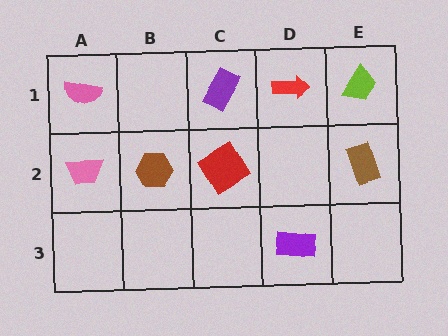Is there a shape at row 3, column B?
No, that cell is empty.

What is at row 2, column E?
A brown rectangle.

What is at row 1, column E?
A lime trapezoid.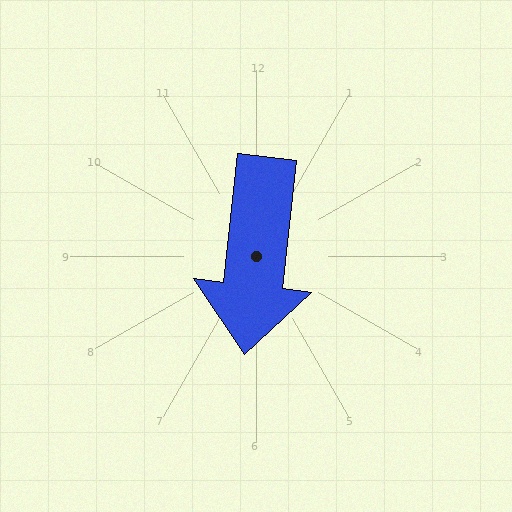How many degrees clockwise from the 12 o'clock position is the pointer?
Approximately 187 degrees.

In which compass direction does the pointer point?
South.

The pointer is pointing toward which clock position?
Roughly 6 o'clock.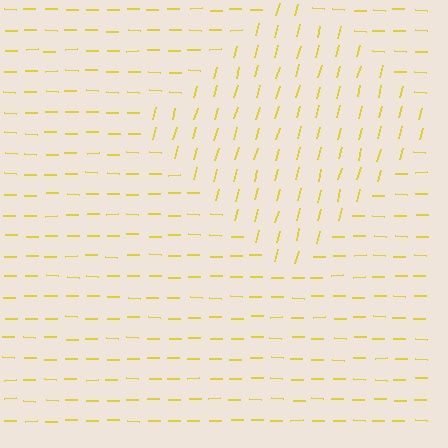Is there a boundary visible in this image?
Yes, there is a texture boundary formed by a change in line orientation.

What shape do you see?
I see a diamond.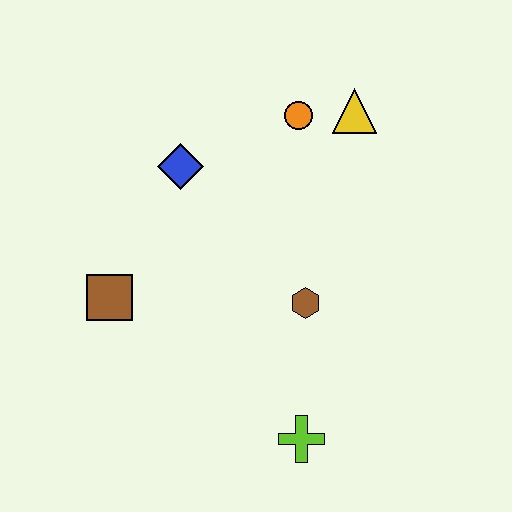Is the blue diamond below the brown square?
No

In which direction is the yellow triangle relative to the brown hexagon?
The yellow triangle is above the brown hexagon.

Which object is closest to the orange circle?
The yellow triangle is closest to the orange circle.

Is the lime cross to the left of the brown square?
No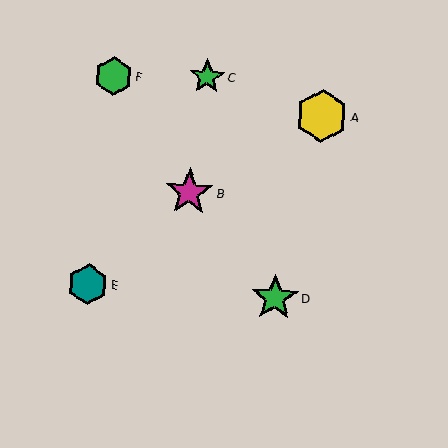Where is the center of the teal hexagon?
The center of the teal hexagon is at (88, 284).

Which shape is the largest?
The yellow hexagon (labeled A) is the largest.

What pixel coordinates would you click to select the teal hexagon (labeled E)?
Click at (88, 284) to select the teal hexagon E.